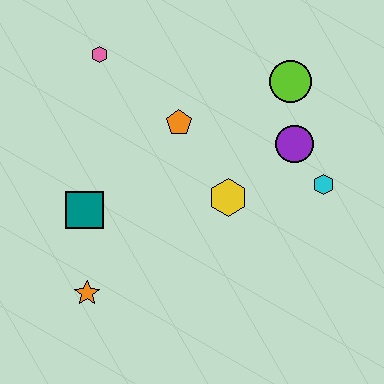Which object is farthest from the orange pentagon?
The orange star is farthest from the orange pentagon.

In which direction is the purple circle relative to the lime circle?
The purple circle is below the lime circle.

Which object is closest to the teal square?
The orange star is closest to the teal square.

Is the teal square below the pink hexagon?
Yes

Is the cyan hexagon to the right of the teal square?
Yes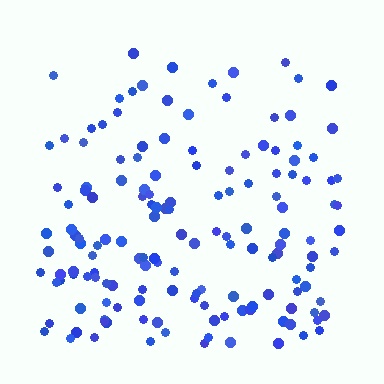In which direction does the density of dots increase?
From top to bottom, with the bottom side densest.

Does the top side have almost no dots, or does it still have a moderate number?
Still a moderate number, just noticeably fewer than the bottom.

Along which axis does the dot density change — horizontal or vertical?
Vertical.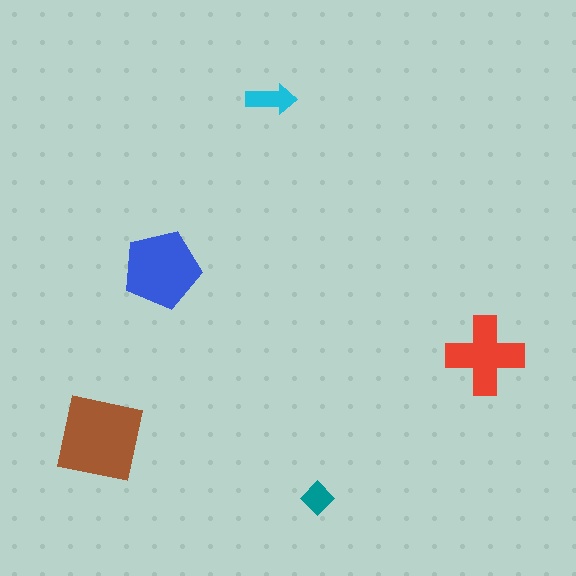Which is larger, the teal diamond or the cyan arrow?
The cyan arrow.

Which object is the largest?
The brown square.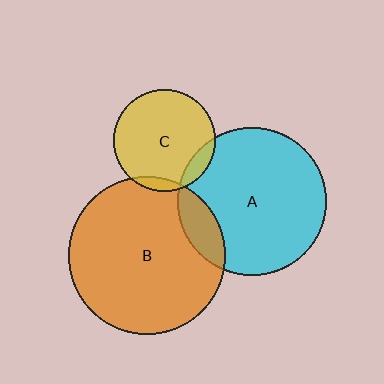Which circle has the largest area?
Circle B (orange).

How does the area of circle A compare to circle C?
Approximately 2.1 times.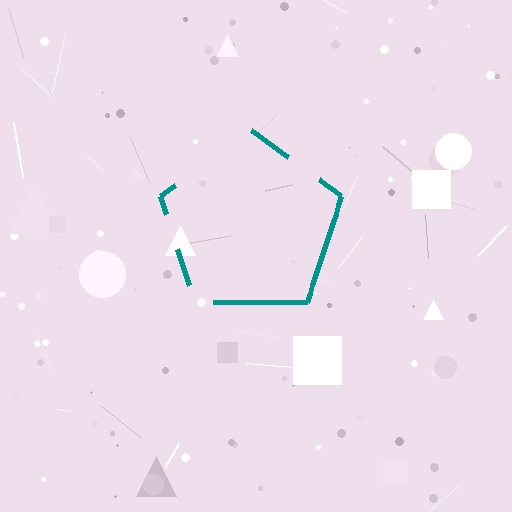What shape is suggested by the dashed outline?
The dashed outline suggests a pentagon.